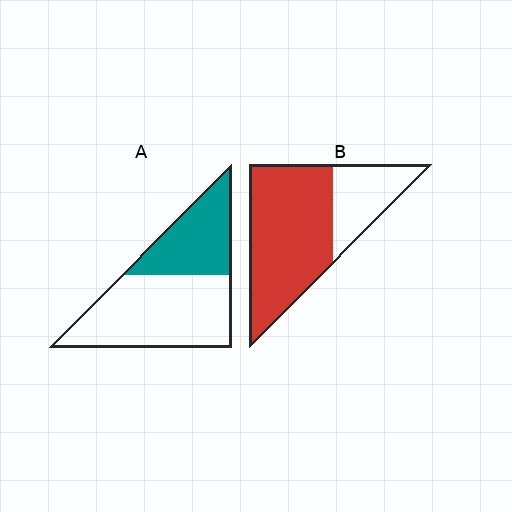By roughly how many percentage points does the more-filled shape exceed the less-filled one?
By roughly 35 percentage points (B over A).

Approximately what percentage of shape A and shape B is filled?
A is approximately 35% and B is approximately 70%.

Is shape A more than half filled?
No.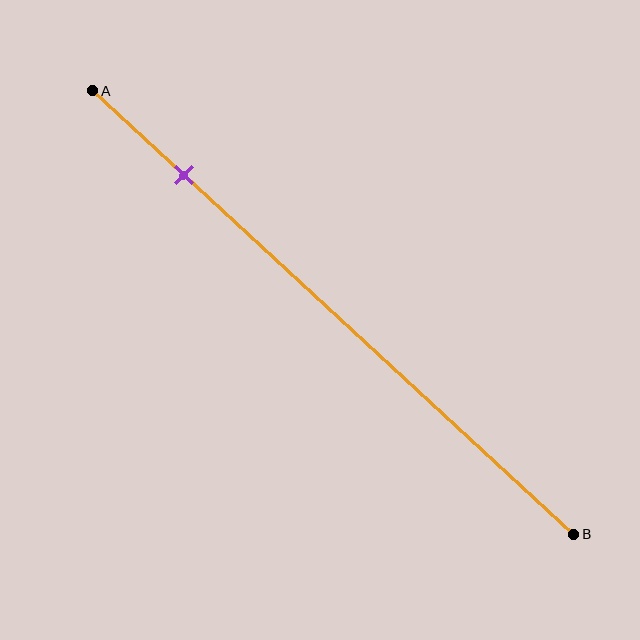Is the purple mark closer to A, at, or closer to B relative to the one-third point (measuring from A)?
The purple mark is closer to point A than the one-third point of segment AB.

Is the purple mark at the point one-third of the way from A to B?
No, the mark is at about 20% from A, not at the 33% one-third point.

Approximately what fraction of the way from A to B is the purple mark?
The purple mark is approximately 20% of the way from A to B.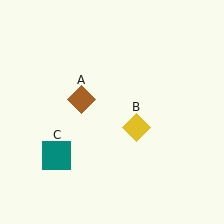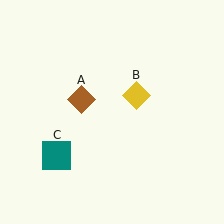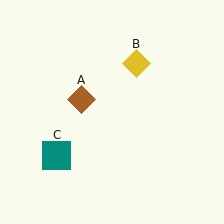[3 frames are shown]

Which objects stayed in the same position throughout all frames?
Brown diamond (object A) and teal square (object C) remained stationary.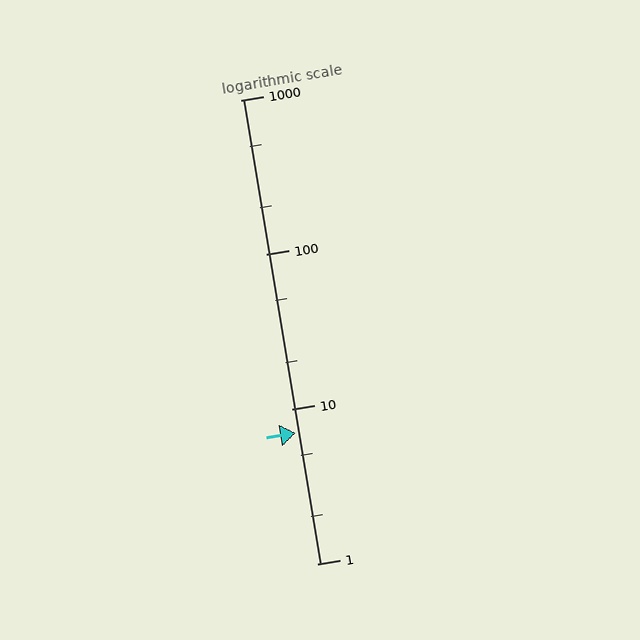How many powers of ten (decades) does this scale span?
The scale spans 3 decades, from 1 to 1000.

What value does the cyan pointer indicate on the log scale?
The pointer indicates approximately 7.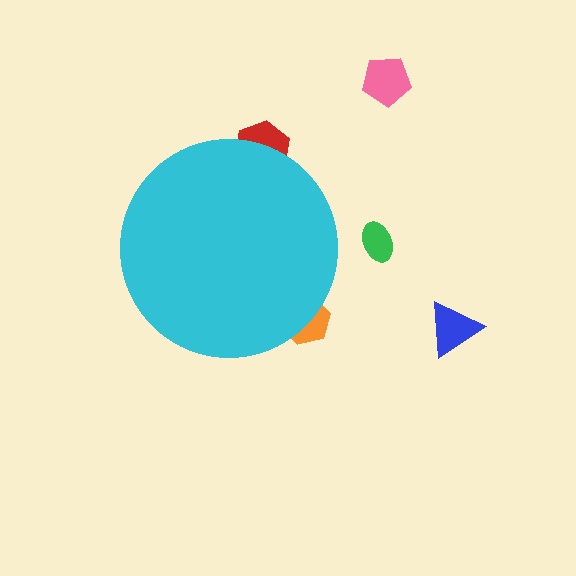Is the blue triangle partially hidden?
No, the blue triangle is fully visible.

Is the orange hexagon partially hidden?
Yes, the orange hexagon is partially hidden behind the cyan circle.